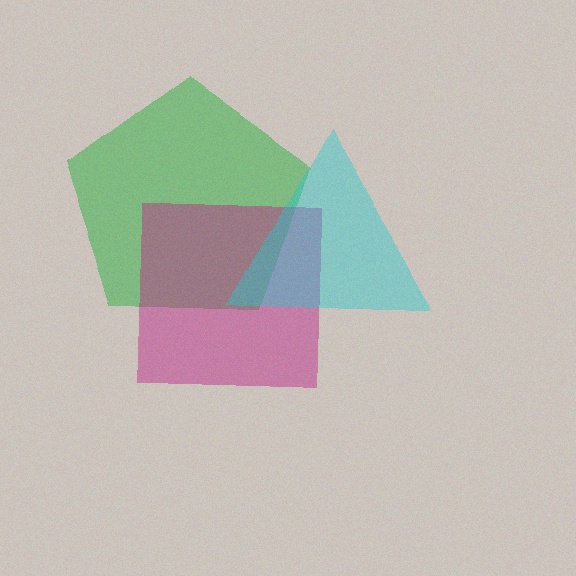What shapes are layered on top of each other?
The layered shapes are: a green pentagon, a magenta square, a cyan triangle.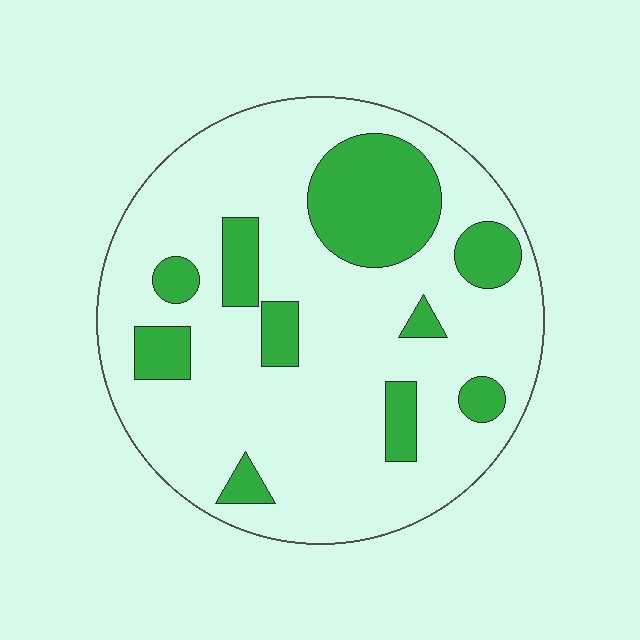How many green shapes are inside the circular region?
10.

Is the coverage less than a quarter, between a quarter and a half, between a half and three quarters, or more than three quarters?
Less than a quarter.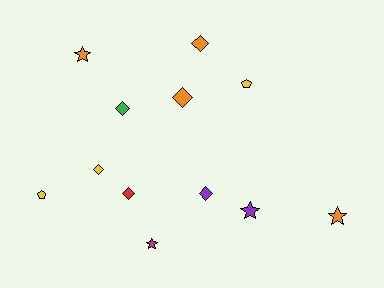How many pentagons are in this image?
There are 2 pentagons.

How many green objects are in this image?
There is 1 green object.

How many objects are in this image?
There are 12 objects.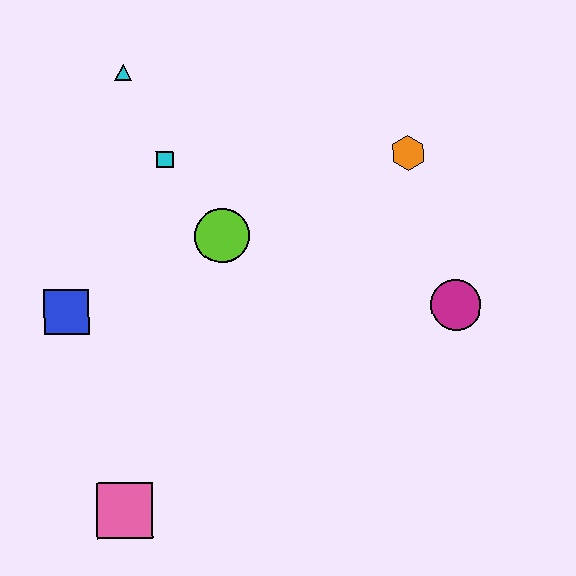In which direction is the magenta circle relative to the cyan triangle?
The magenta circle is to the right of the cyan triangle.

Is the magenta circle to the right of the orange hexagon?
Yes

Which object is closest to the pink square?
The blue square is closest to the pink square.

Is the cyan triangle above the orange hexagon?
Yes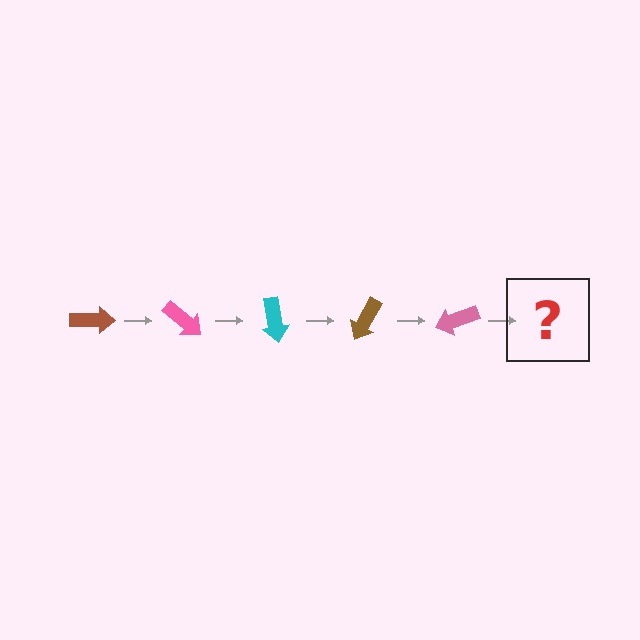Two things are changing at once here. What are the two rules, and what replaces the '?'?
The two rules are that it rotates 40 degrees each step and the color cycles through brown, pink, and cyan. The '?' should be a cyan arrow, rotated 200 degrees from the start.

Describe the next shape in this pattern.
It should be a cyan arrow, rotated 200 degrees from the start.